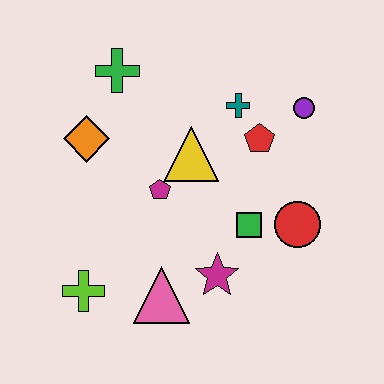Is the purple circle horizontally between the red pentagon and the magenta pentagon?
No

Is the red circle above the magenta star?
Yes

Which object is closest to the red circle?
The green square is closest to the red circle.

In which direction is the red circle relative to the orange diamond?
The red circle is to the right of the orange diamond.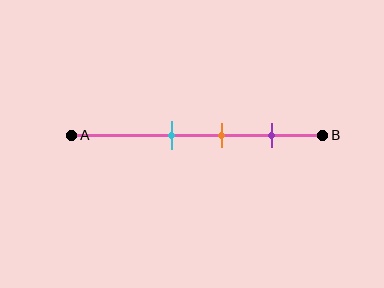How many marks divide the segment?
There are 3 marks dividing the segment.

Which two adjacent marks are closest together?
The cyan and orange marks are the closest adjacent pair.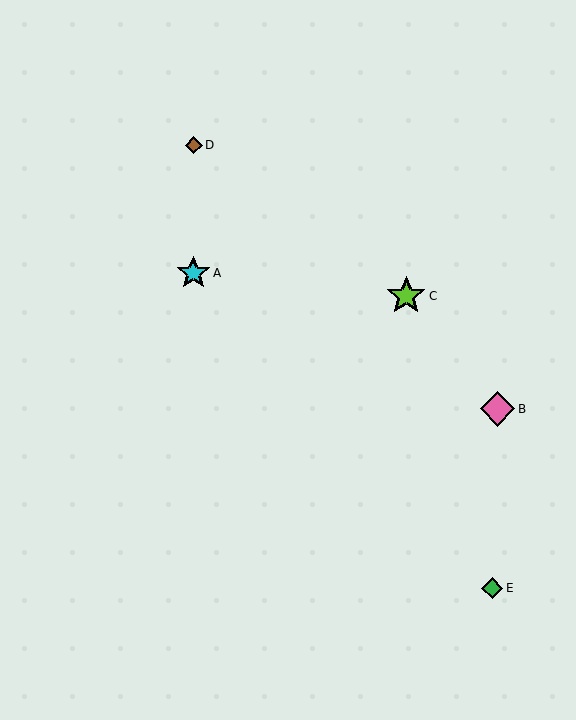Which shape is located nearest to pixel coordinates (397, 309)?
The lime star (labeled C) at (406, 296) is nearest to that location.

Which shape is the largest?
The lime star (labeled C) is the largest.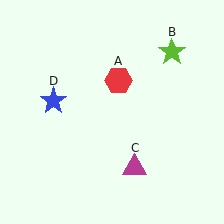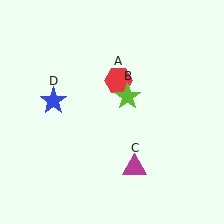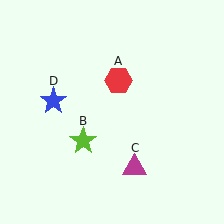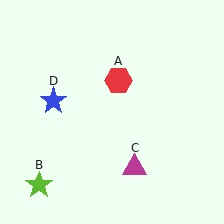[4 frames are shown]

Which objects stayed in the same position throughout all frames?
Red hexagon (object A) and magenta triangle (object C) and blue star (object D) remained stationary.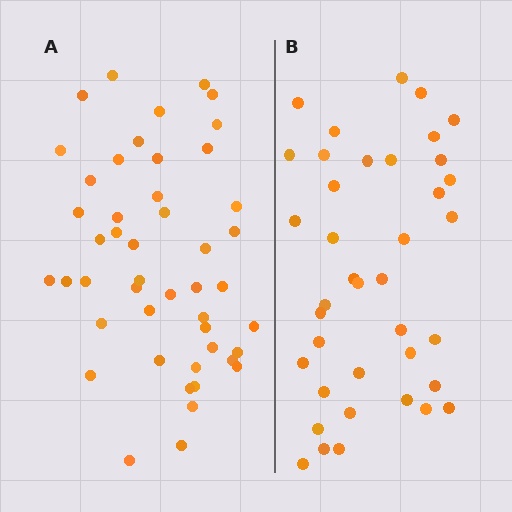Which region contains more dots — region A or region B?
Region A (the left region) has more dots.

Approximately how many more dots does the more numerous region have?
Region A has roughly 8 or so more dots than region B.